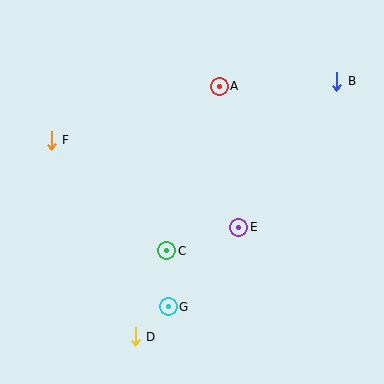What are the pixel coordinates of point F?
Point F is at (51, 140).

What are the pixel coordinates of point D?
Point D is at (135, 337).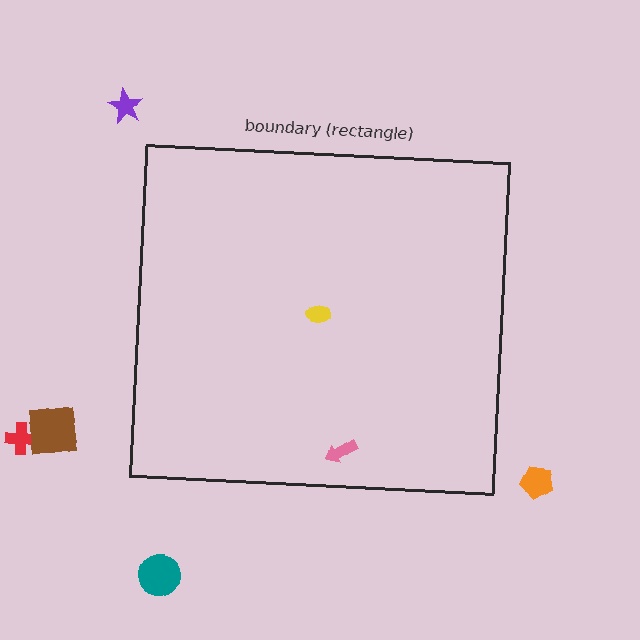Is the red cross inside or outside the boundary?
Outside.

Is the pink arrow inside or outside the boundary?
Inside.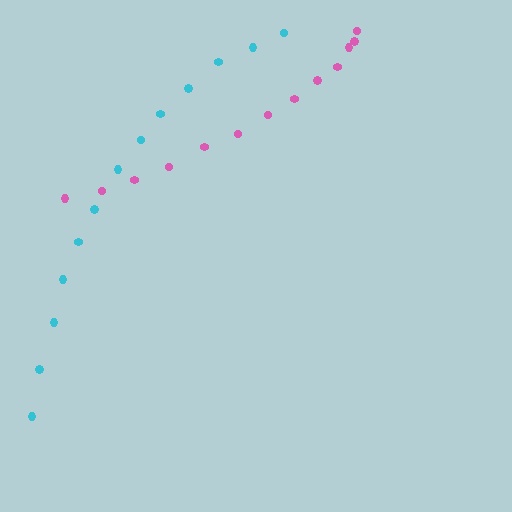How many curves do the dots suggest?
There are 2 distinct paths.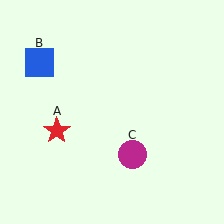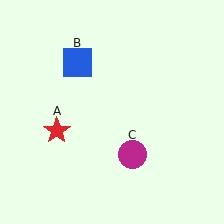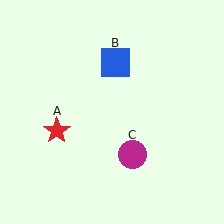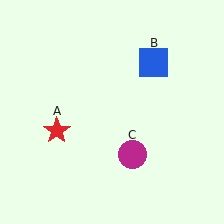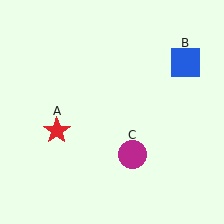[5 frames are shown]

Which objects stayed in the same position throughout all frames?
Red star (object A) and magenta circle (object C) remained stationary.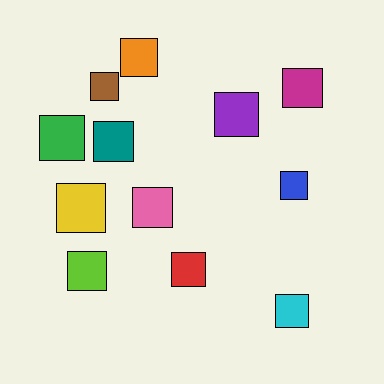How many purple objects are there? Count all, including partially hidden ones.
There is 1 purple object.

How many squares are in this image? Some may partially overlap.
There are 12 squares.